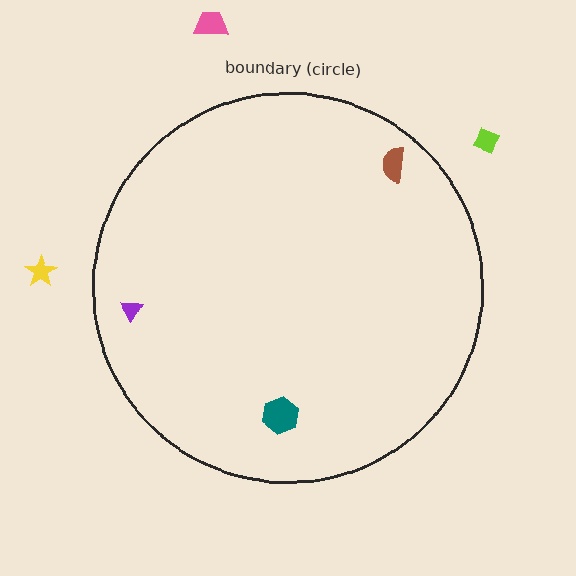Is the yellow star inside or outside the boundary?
Outside.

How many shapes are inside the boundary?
3 inside, 3 outside.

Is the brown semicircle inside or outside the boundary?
Inside.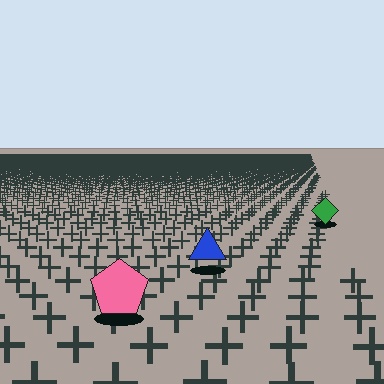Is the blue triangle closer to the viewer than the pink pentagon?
No. The pink pentagon is closer — you can tell from the texture gradient: the ground texture is coarser near it.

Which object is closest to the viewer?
The pink pentagon is closest. The texture marks near it are larger and more spread out.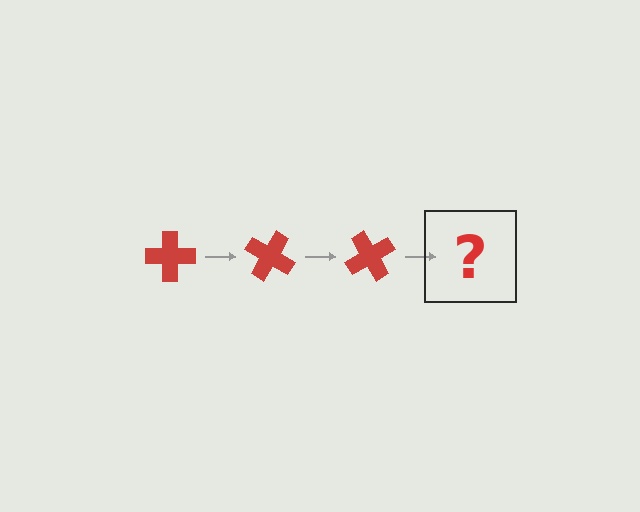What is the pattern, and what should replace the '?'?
The pattern is that the cross rotates 30 degrees each step. The '?' should be a red cross rotated 90 degrees.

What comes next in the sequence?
The next element should be a red cross rotated 90 degrees.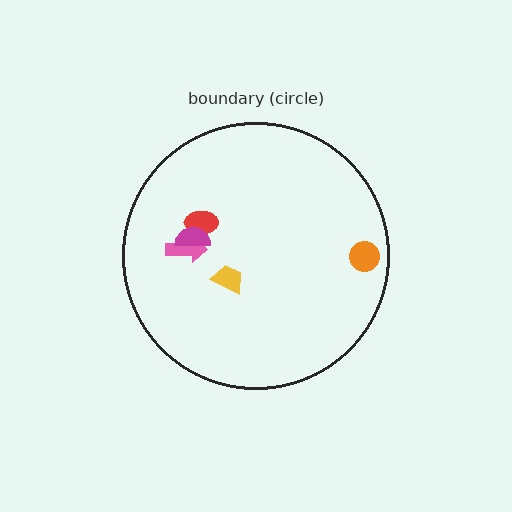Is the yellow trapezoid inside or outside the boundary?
Inside.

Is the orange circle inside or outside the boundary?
Inside.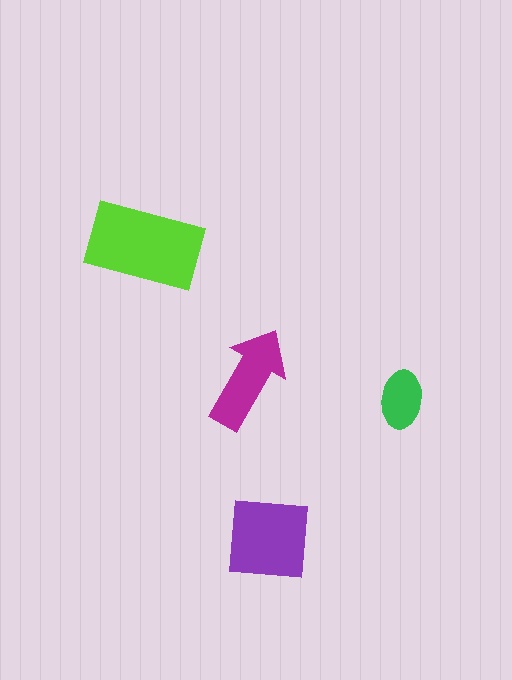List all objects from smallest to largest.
The green ellipse, the magenta arrow, the purple square, the lime rectangle.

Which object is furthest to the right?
The green ellipse is rightmost.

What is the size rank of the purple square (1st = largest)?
2nd.